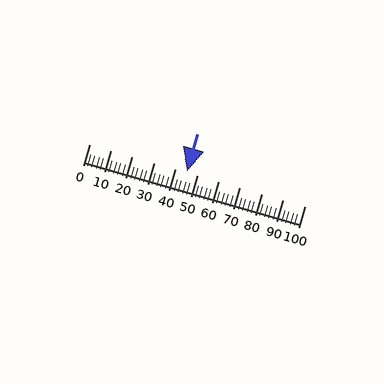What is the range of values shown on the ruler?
The ruler shows values from 0 to 100.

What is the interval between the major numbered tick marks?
The major tick marks are spaced 10 units apart.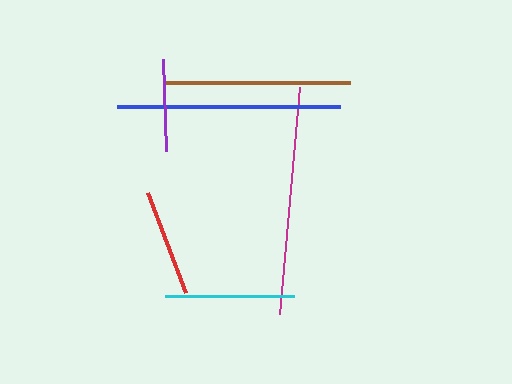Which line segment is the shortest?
The purple line is the shortest at approximately 92 pixels.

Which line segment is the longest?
The magenta line is the longest at approximately 228 pixels.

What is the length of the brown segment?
The brown segment is approximately 187 pixels long.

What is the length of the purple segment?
The purple segment is approximately 92 pixels long.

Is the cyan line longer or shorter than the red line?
The cyan line is longer than the red line.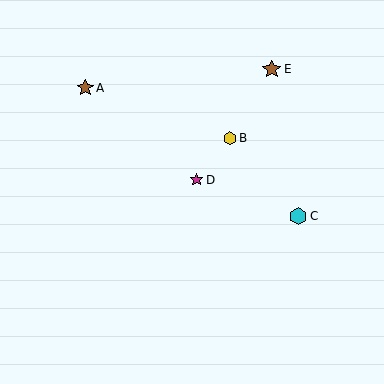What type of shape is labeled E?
Shape E is a brown star.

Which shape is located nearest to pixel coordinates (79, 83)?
The brown star (labeled A) at (85, 88) is nearest to that location.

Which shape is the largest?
The brown star (labeled E) is the largest.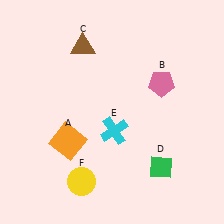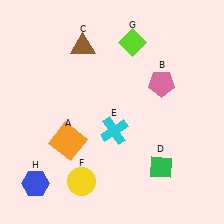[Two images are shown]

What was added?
A lime diamond (G), a blue hexagon (H) were added in Image 2.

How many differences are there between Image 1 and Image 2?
There are 2 differences between the two images.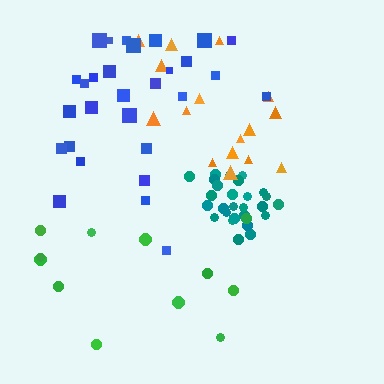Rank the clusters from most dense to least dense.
teal, blue, orange, green.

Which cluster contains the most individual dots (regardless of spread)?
Blue (29).